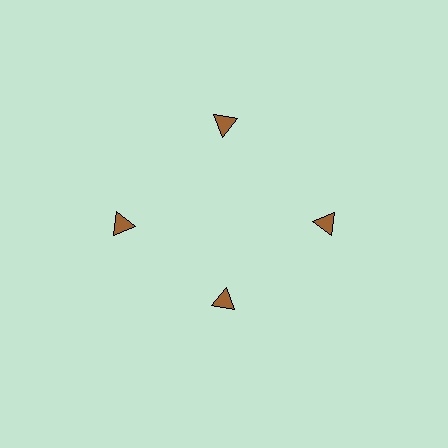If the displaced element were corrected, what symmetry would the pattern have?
It would have 4-fold rotational symmetry — the pattern would map onto itself every 90 degrees.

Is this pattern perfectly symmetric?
No. The 4 brown triangles are arranged in a ring, but one element near the 6 o'clock position is pulled inward toward the center, breaking the 4-fold rotational symmetry.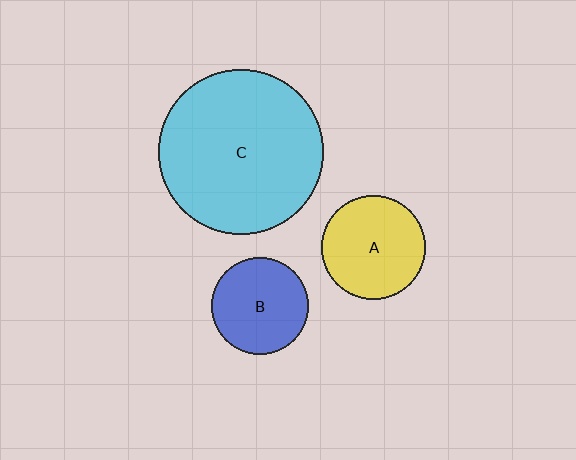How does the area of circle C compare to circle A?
Approximately 2.5 times.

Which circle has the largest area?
Circle C (cyan).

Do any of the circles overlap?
No, none of the circles overlap.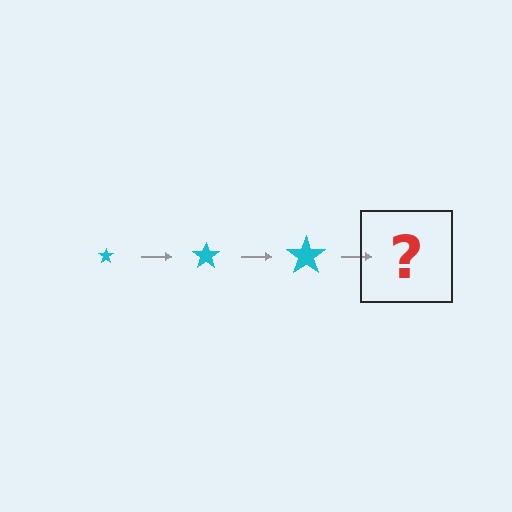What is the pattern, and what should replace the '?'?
The pattern is that the star gets progressively larger each step. The '?' should be a cyan star, larger than the previous one.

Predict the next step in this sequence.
The next step is a cyan star, larger than the previous one.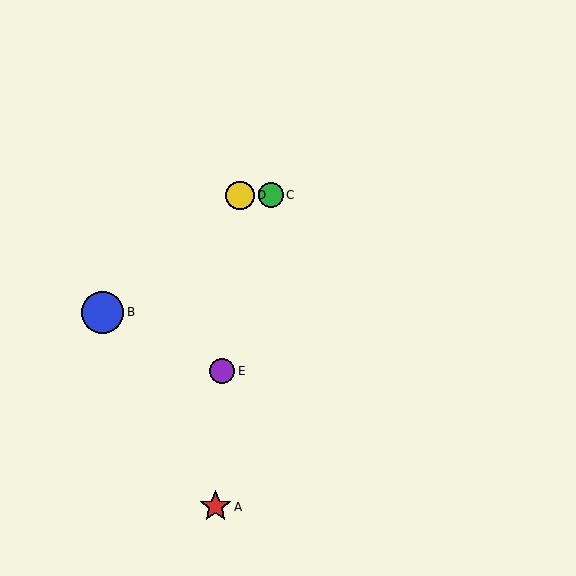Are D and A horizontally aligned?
No, D is at y≈195 and A is at y≈507.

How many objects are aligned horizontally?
2 objects (C, D) are aligned horizontally.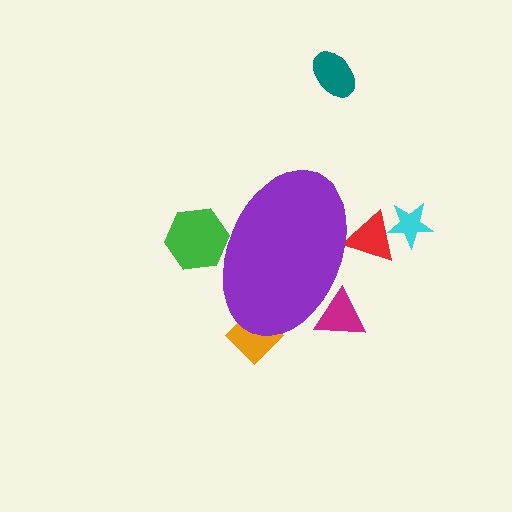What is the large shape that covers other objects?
A purple ellipse.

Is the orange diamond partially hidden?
Yes, the orange diamond is partially hidden behind the purple ellipse.